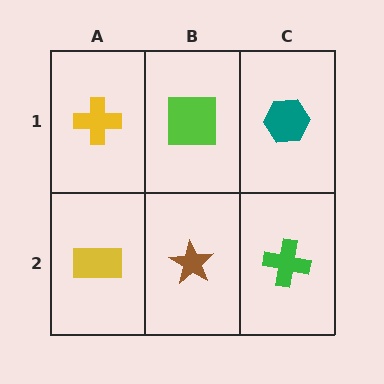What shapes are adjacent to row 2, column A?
A yellow cross (row 1, column A), a brown star (row 2, column B).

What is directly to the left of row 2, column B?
A yellow rectangle.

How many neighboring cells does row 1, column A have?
2.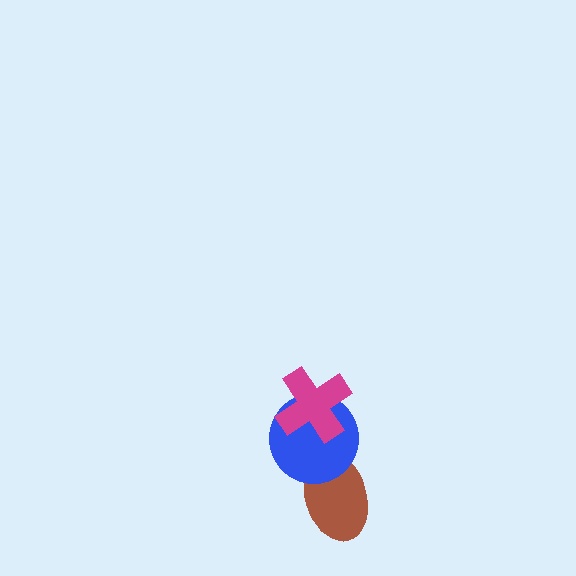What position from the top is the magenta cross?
The magenta cross is 1st from the top.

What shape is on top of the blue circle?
The magenta cross is on top of the blue circle.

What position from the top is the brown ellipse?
The brown ellipse is 3rd from the top.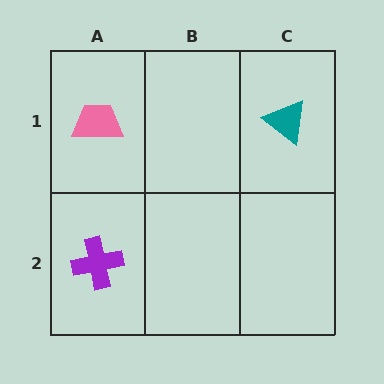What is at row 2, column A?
A purple cross.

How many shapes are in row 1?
2 shapes.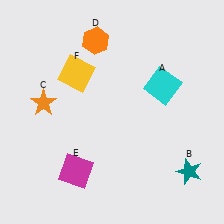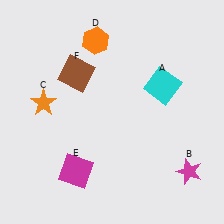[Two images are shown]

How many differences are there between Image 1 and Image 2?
There are 2 differences between the two images.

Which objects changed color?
B changed from teal to magenta. F changed from yellow to brown.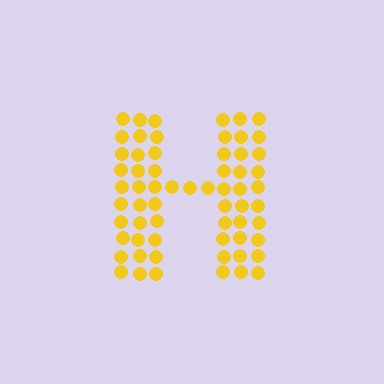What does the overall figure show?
The overall figure shows the letter H.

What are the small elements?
The small elements are circles.